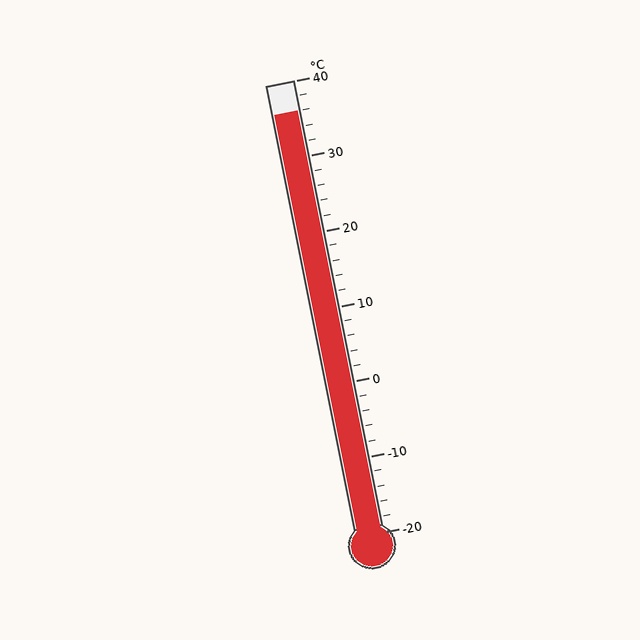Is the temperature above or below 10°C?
The temperature is above 10°C.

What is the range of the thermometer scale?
The thermometer scale ranges from -20°C to 40°C.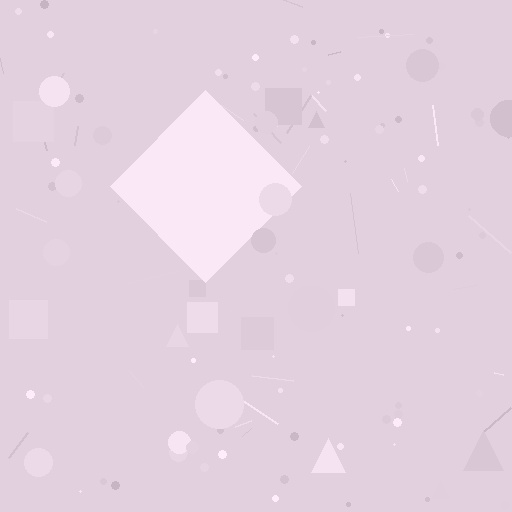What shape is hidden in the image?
A diamond is hidden in the image.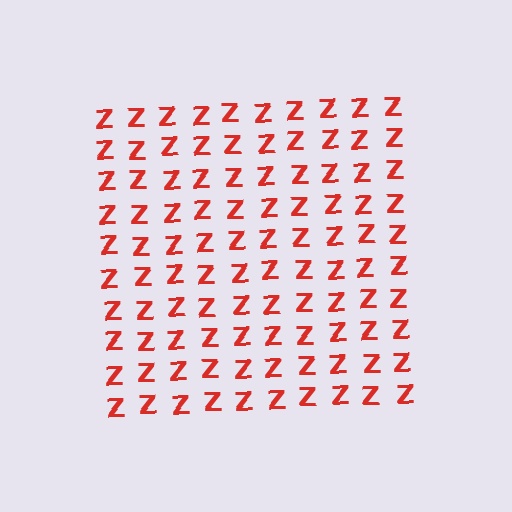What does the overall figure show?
The overall figure shows a square.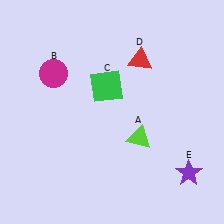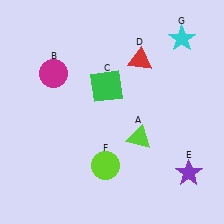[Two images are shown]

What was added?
A lime circle (F), a cyan star (G) were added in Image 2.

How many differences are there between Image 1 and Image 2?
There are 2 differences between the two images.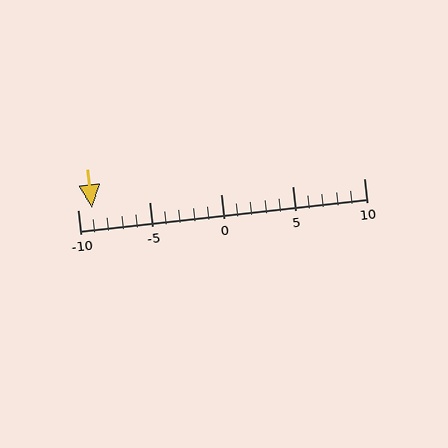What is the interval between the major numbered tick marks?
The major tick marks are spaced 5 units apart.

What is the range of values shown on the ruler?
The ruler shows values from -10 to 10.